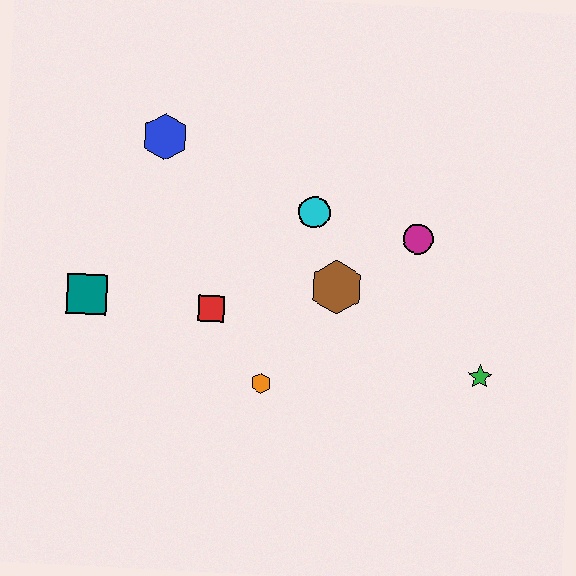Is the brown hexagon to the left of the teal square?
No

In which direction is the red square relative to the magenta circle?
The red square is to the left of the magenta circle.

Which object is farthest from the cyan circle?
The teal square is farthest from the cyan circle.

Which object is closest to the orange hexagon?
The red square is closest to the orange hexagon.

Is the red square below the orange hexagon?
No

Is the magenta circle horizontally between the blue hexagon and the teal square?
No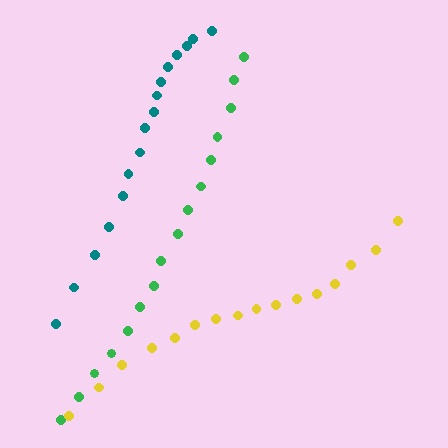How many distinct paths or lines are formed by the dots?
There are 3 distinct paths.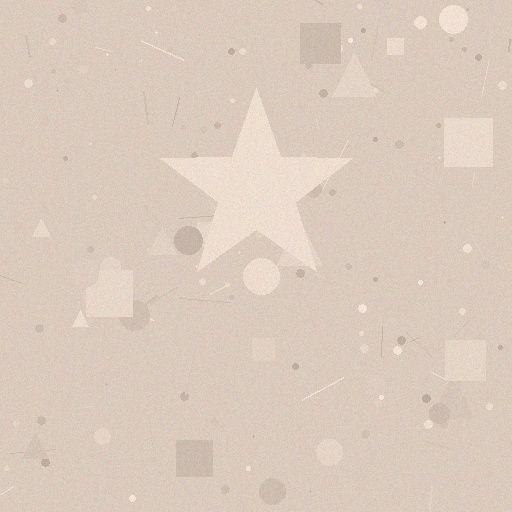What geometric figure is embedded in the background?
A star is embedded in the background.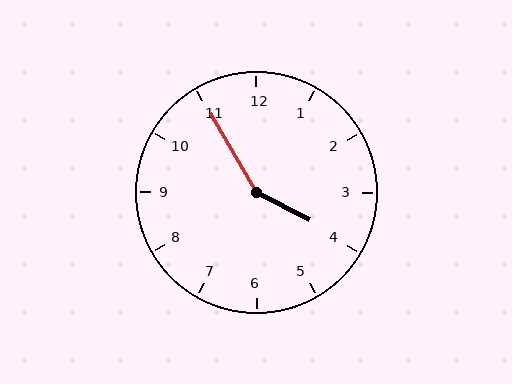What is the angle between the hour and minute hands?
Approximately 148 degrees.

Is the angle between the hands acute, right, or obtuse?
It is obtuse.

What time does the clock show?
3:55.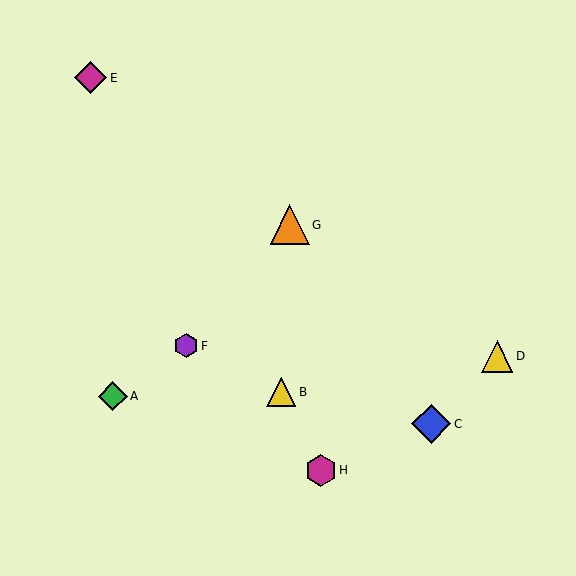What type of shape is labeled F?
Shape F is a purple hexagon.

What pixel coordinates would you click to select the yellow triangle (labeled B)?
Click at (281, 392) to select the yellow triangle B.